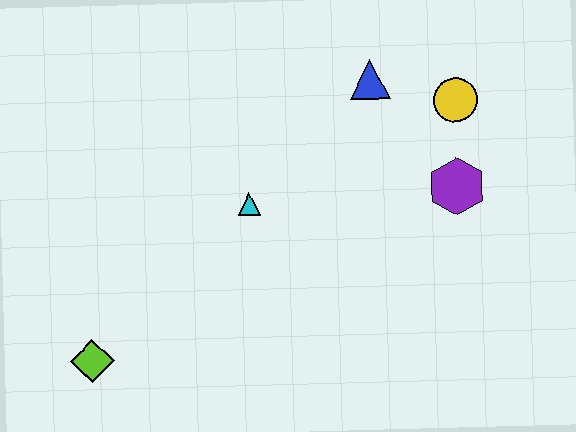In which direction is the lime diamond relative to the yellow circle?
The lime diamond is to the left of the yellow circle.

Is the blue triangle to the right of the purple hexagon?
No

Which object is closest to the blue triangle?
The yellow circle is closest to the blue triangle.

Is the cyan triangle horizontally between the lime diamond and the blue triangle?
Yes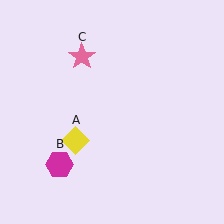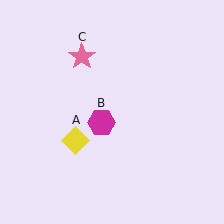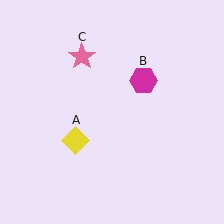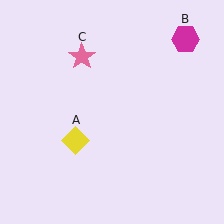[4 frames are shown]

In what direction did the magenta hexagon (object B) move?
The magenta hexagon (object B) moved up and to the right.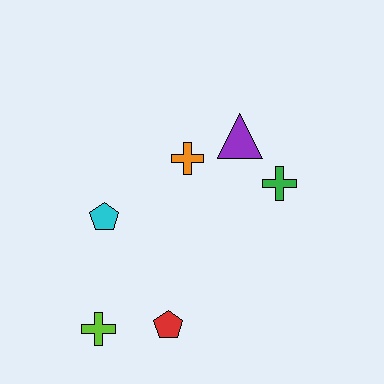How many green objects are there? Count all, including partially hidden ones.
There is 1 green object.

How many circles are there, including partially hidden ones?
There are no circles.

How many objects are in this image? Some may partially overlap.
There are 6 objects.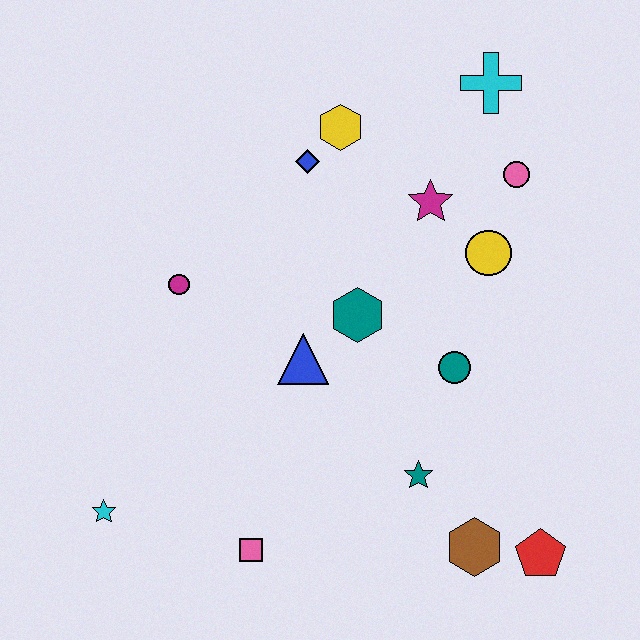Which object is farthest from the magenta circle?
The red pentagon is farthest from the magenta circle.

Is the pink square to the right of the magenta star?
No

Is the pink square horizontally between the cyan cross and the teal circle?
No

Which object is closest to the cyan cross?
The pink circle is closest to the cyan cross.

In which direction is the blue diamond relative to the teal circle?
The blue diamond is above the teal circle.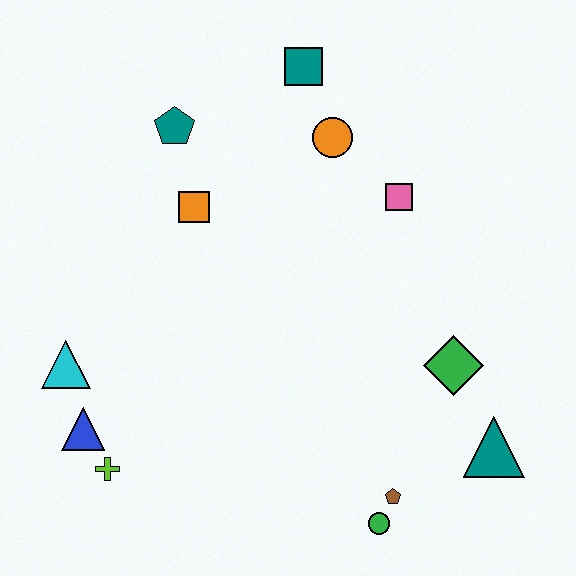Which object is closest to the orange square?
The teal pentagon is closest to the orange square.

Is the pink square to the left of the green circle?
No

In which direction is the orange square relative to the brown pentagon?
The orange square is above the brown pentagon.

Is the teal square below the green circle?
No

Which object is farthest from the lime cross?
The teal square is farthest from the lime cross.